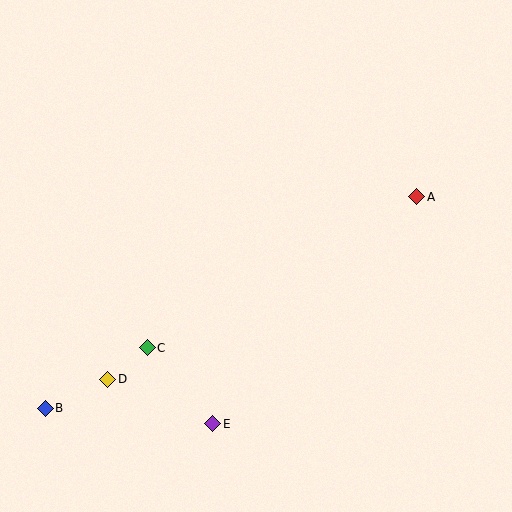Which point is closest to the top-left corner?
Point C is closest to the top-left corner.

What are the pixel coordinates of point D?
Point D is at (108, 379).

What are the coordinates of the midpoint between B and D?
The midpoint between B and D is at (76, 394).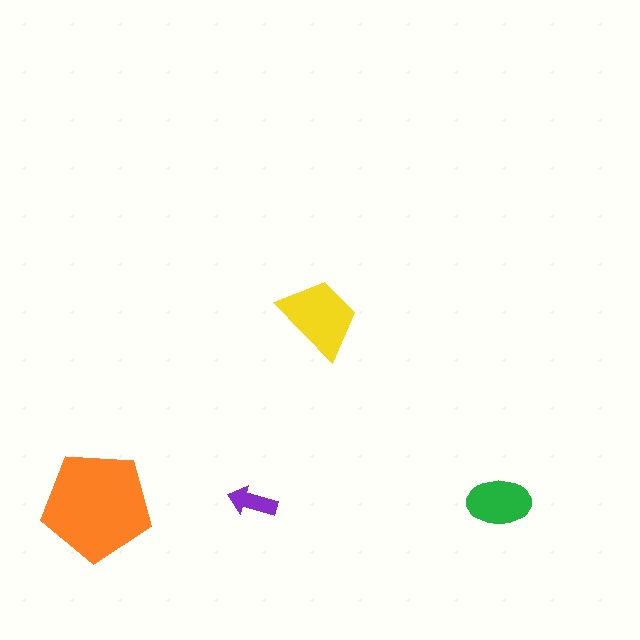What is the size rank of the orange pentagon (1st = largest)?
1st.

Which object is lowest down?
The orange pentagon is bottommost.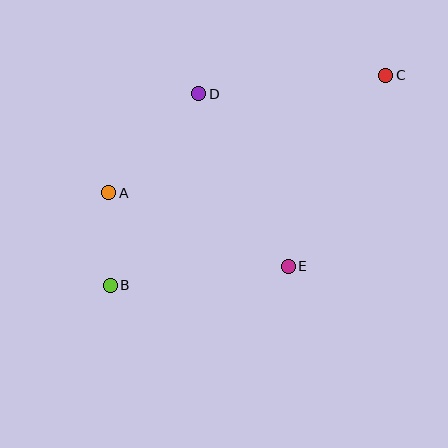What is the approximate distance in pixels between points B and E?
The distance between B and E is approximately 179 pixels.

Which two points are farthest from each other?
Points B and C are farthest from each other.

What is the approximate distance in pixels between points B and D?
The distance between B and D is approximately 211 pixels.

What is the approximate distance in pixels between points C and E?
The distance between C and E is approximately 215 pixels.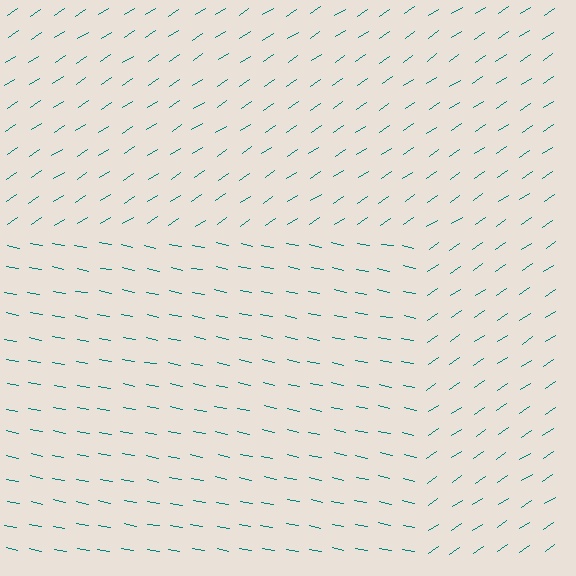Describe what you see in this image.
The image is filled with small teal line segments. A rectangle region in the image has lines oriented differently from the surrounding lines, creating a visible texture boundary.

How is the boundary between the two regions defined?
The boundary is defined purely by a change in line orientation (approximately 45 degrees difference). All lines are the same color and thickness.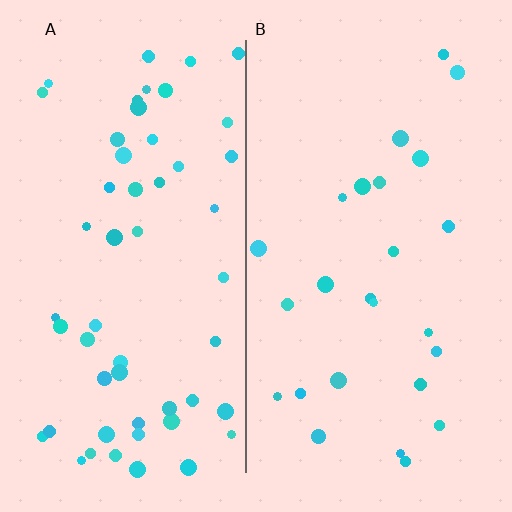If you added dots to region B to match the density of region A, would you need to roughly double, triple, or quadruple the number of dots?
Approximately double.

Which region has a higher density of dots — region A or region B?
A (the left).